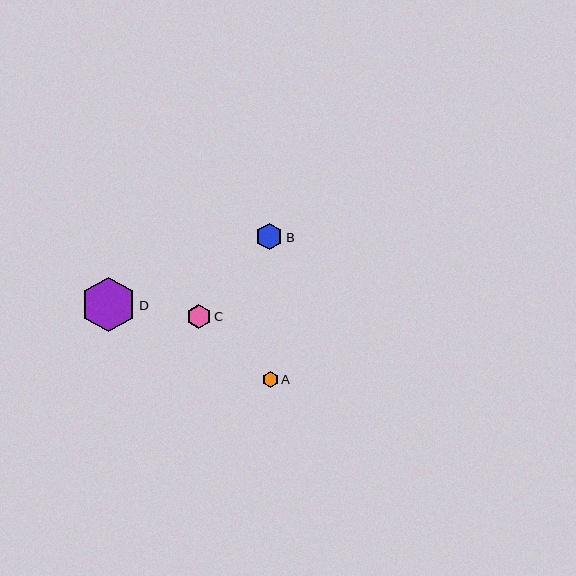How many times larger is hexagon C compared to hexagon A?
Hexagon C is approximately 1.5 times the size of hexagon A.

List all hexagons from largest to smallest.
From largest to smallest: D, B, C, A.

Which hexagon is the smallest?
Hexagon A is the smallest with a size of approximately 16 pixels.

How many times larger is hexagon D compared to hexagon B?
Hexagon D is approximately 2.1 times the size of hexagon B.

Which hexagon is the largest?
Hexagon D is the largest with a size of approximately 55 pixels.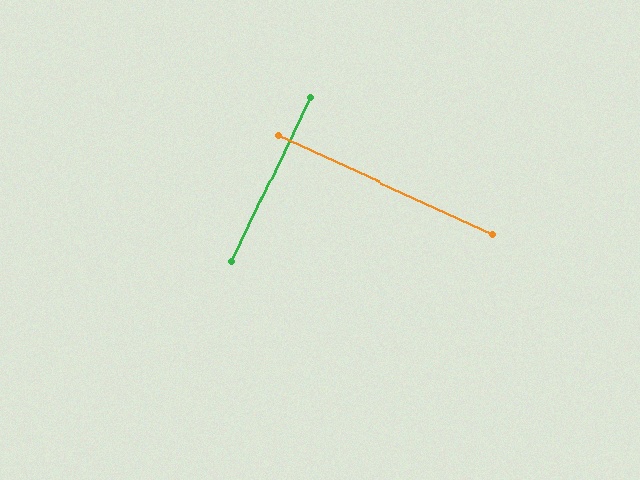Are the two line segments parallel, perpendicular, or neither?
Perpendicular — they meet at approximately 89°.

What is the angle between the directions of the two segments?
Approximately 89 degrees.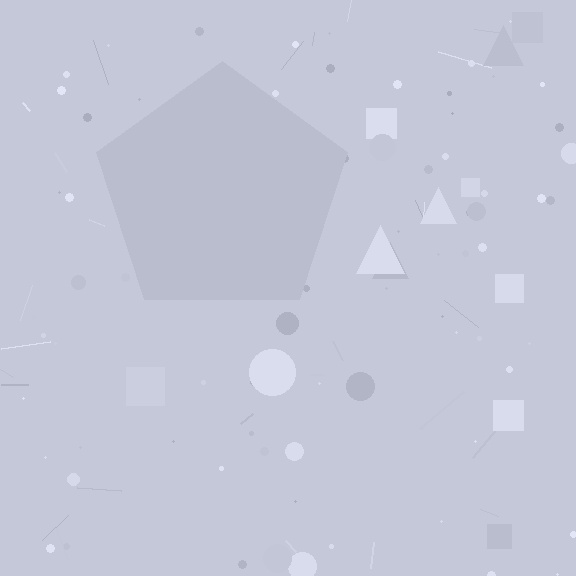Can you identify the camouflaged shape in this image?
The camouflaged shape is a pentagon.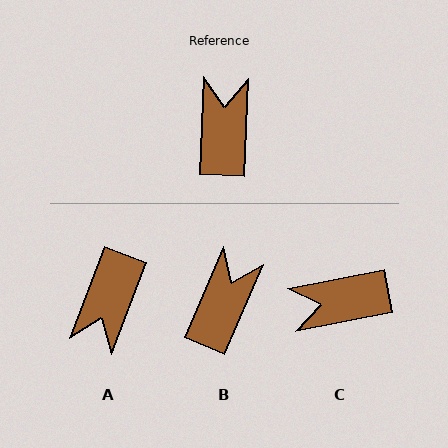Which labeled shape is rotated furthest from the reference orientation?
A, about 162 degrees away.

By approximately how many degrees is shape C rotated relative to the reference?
Approximately 103 degrees counter-clockwise.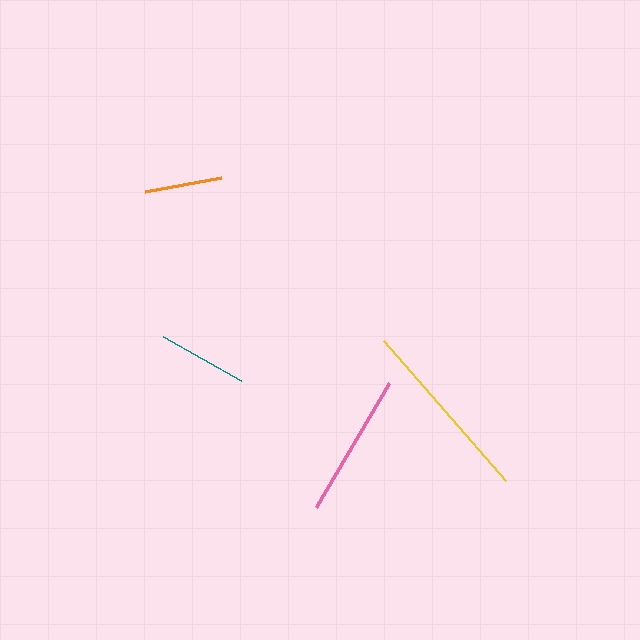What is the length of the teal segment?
The teal segment is approximately 89 pixels long.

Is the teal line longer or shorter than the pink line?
The pink line is longer than the teal line.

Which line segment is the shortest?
The orange line is the shortest at approximately 77 pixels.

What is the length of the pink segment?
The pink segment is approximately 144 pixels long.